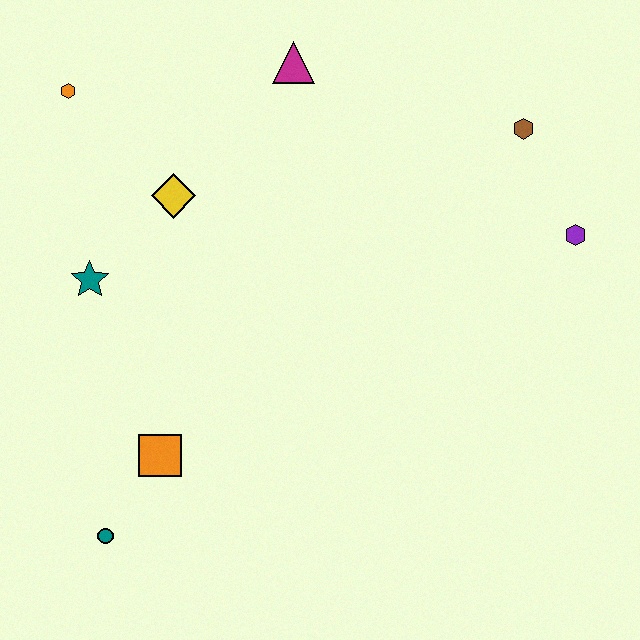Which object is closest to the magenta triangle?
The yellow diamond is closest to the magenta triangle.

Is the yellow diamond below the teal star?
No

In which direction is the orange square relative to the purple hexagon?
The orange square is to the left of the purple hexagon.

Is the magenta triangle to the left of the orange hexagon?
No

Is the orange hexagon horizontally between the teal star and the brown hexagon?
No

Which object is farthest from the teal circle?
The brown hexagon is farthest from the teal circle.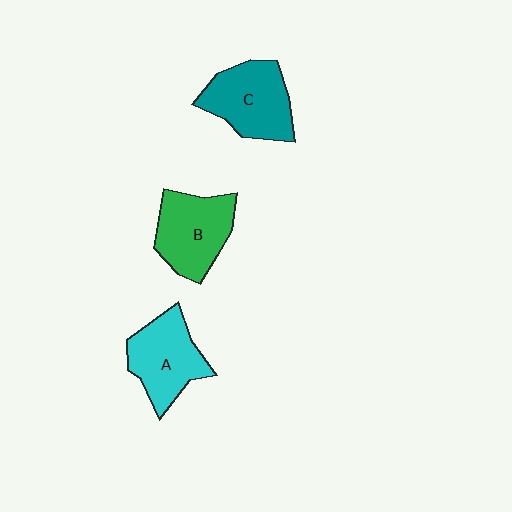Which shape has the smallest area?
Shape A (cyan).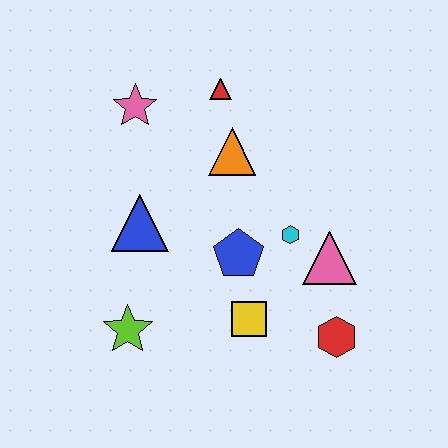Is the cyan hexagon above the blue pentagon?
Yes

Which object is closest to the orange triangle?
The red triangle is closest to the orange triangle.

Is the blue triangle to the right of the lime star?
Yes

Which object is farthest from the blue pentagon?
The pink star is farthest from the blue pentagon.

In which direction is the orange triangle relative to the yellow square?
The orange triangle is above the yellow square.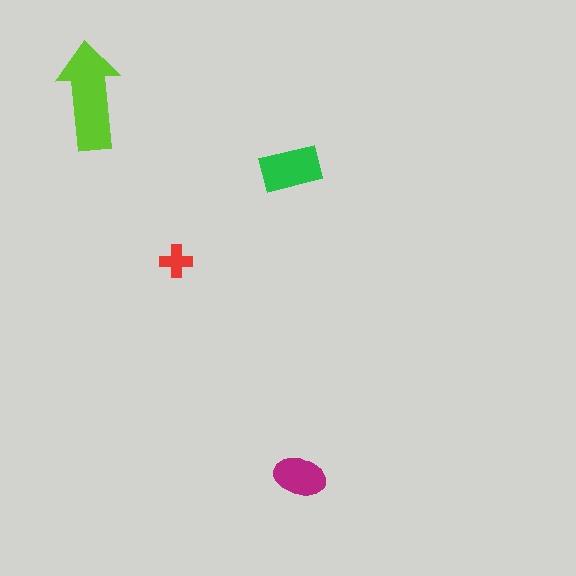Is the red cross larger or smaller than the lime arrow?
Smaller.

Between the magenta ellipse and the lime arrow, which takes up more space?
The lime arrow.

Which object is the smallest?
The red cross.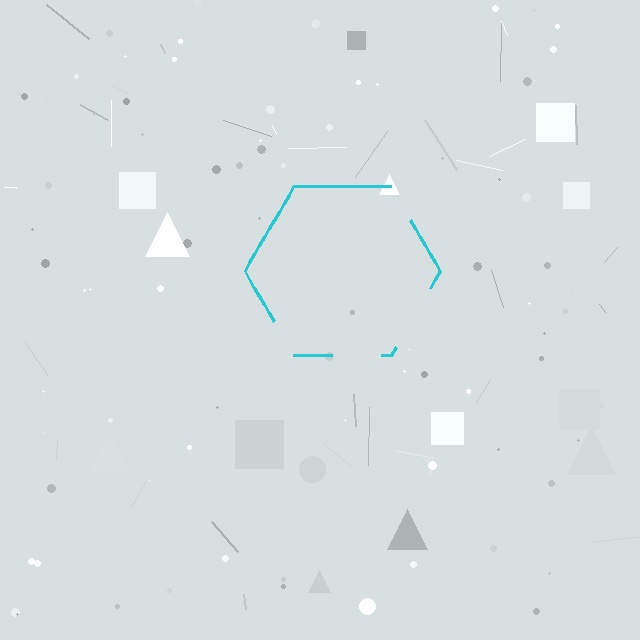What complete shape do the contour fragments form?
The contour fragments form a hexagon.